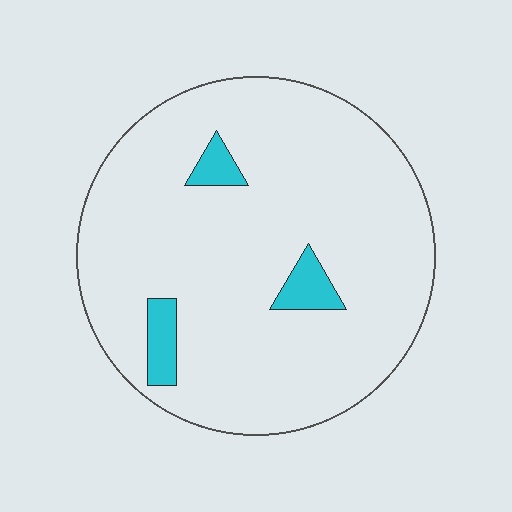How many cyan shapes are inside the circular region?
3.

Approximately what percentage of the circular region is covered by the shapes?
Approximately 5%.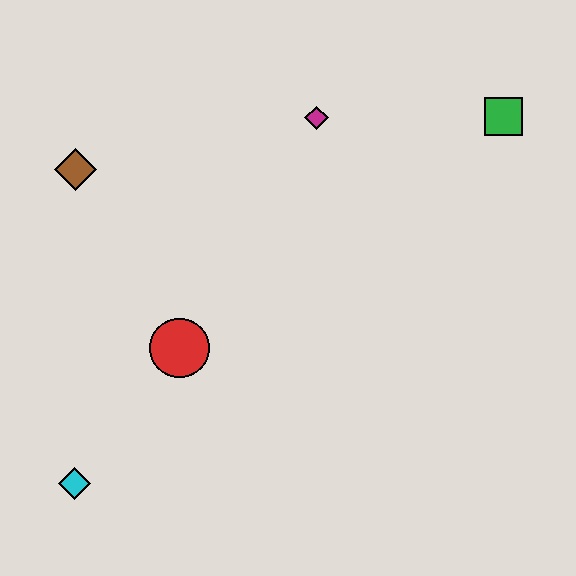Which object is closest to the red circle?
The cyan diamond is closest to the red circle.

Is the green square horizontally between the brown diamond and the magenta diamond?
No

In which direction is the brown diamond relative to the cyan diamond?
The brown diamond is above the cyan diamond.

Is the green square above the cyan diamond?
Yes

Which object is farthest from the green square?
The cyan diamond is farthest from the green square.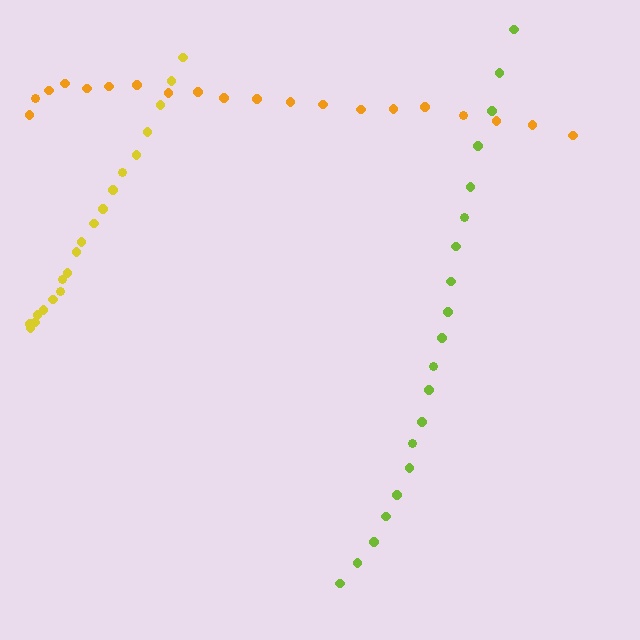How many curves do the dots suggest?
There are 3 distinct paths.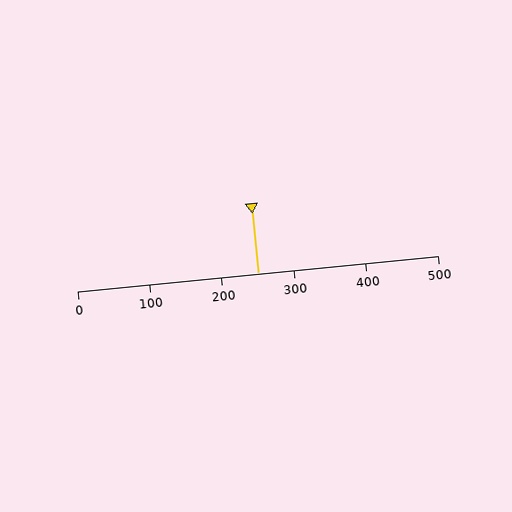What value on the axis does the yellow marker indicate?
The marker indicates approximately 250.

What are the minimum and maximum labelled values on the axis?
The axis runs from 0 to 500.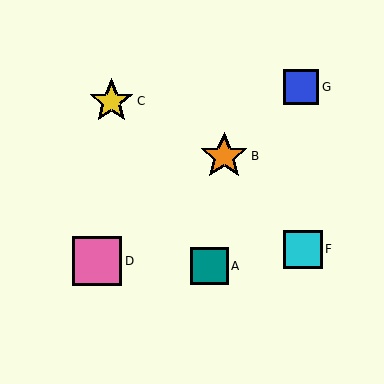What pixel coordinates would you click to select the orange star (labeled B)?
Click at (224, 156) to select the orange star B.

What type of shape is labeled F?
Shape F is a cyan square.